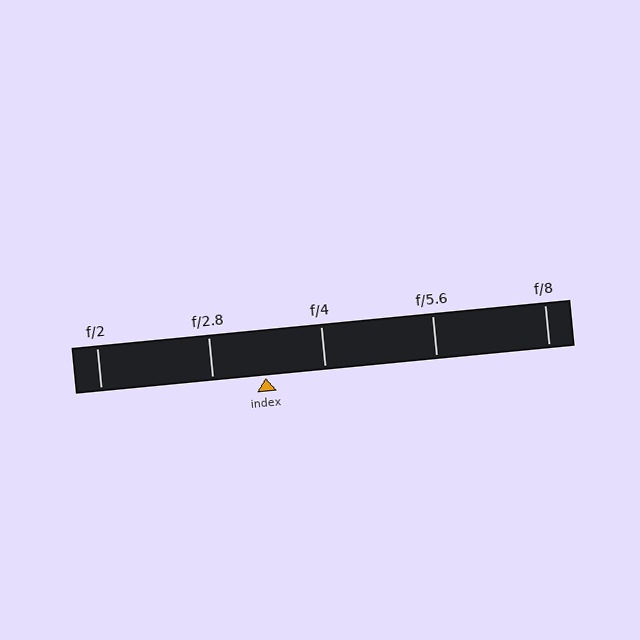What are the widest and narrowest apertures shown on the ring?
The widest aperture shown is f/2 and the narrowest is f/8.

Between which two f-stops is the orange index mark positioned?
The index mark is between f/2.8 and f/4.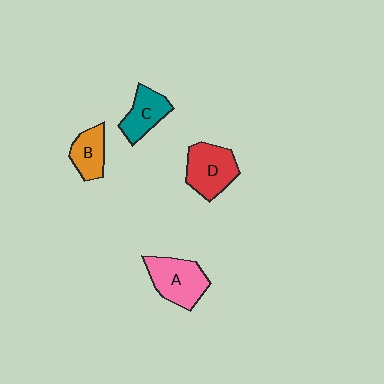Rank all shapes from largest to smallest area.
From largest to smallest: A (pink), D (red), C (teal), B (orange).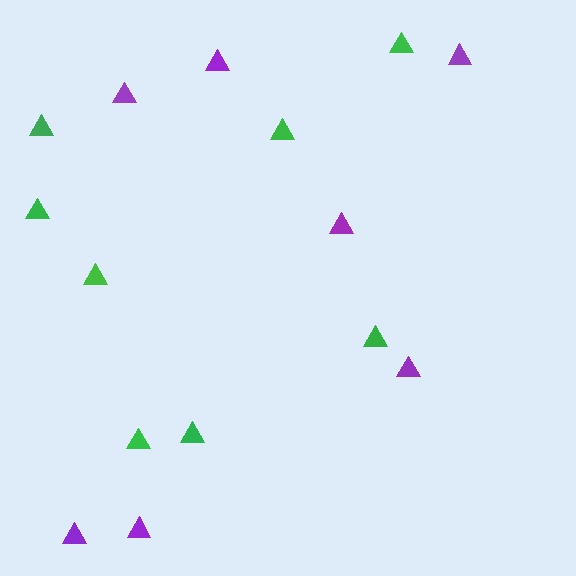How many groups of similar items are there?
There are 2 groups: one group of purple triangles (7) and one group of green triangles (8).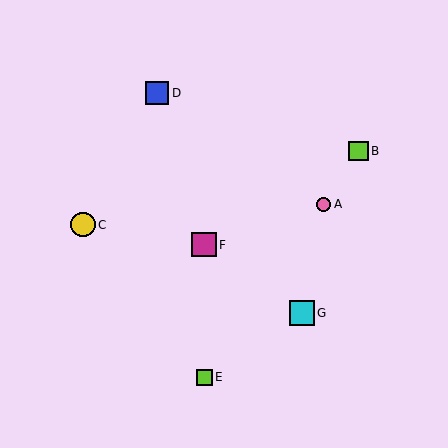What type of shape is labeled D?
Shape D is a blue square.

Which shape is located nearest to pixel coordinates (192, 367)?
The lime square (labeled E) at (204, 377) is nearest to that location.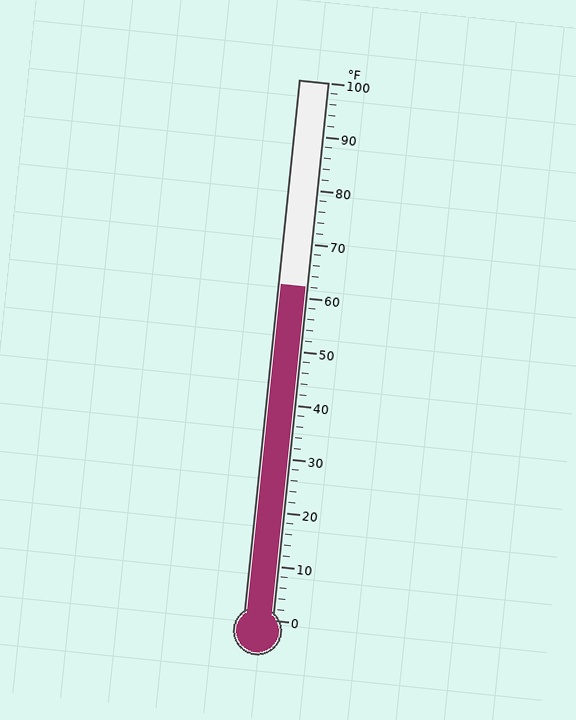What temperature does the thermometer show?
The thermometer shows approximately 62°F.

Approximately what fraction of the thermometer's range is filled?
The thermometer is filled to approximately 60% of its range.